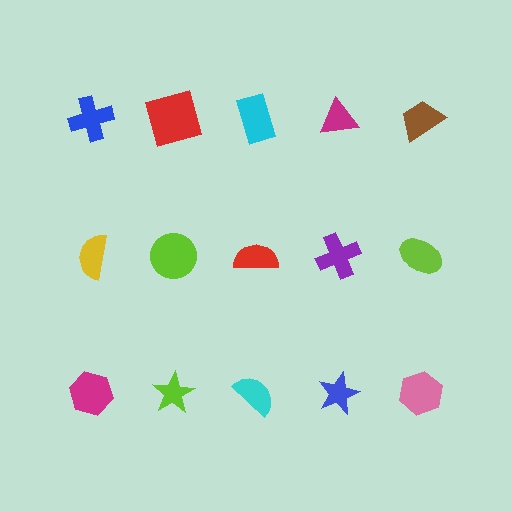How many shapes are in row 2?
5 shapes.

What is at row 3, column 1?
A magenta hexagon.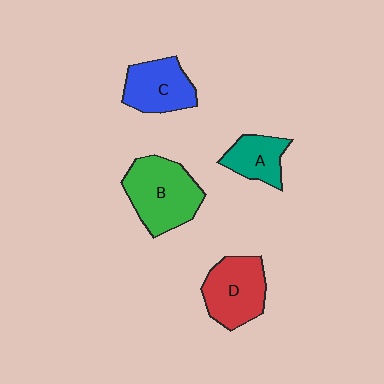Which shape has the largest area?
Shape B (green).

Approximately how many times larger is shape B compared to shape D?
Approximately 1.2 times.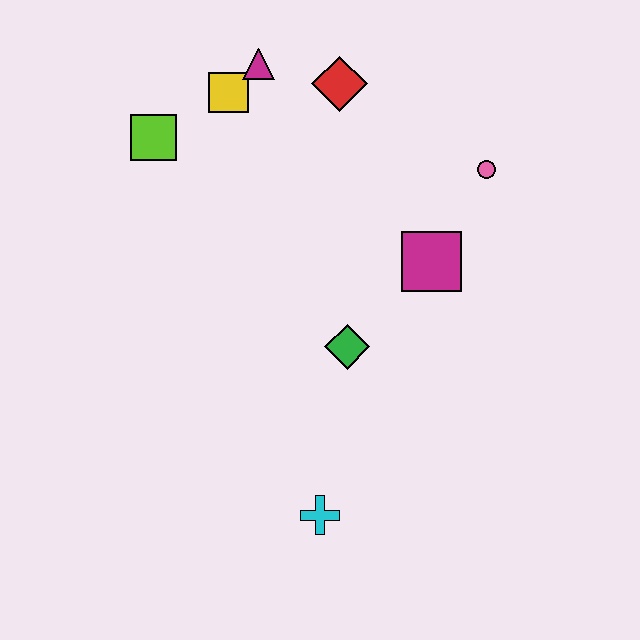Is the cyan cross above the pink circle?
No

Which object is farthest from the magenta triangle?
The cyan cross is farthest from the magenta triangle.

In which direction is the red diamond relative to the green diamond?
The red diamond is above the green diamond.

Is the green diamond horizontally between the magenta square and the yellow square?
Yes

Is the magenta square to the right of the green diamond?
Yes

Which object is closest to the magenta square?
The pink circle is closest to the magenta square.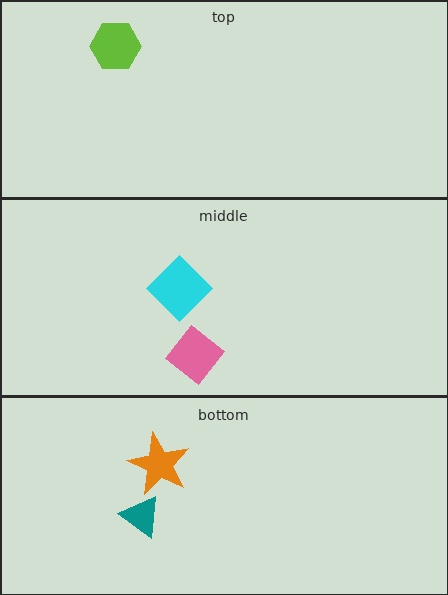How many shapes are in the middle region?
2.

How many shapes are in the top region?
1.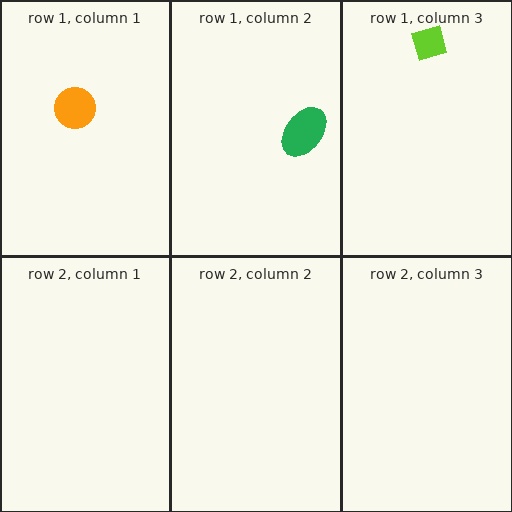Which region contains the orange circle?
The row 1, column 1 region.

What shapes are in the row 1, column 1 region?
The orange circle.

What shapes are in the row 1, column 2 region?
The green ellipse.